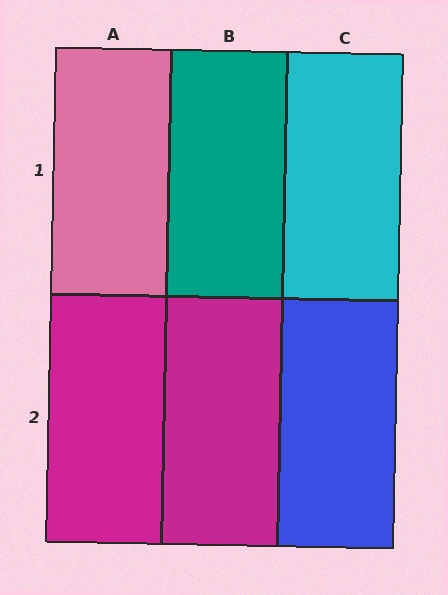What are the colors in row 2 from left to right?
Magenta, magenta, blue.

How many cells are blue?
1 cell is blue.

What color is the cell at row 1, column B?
Teal.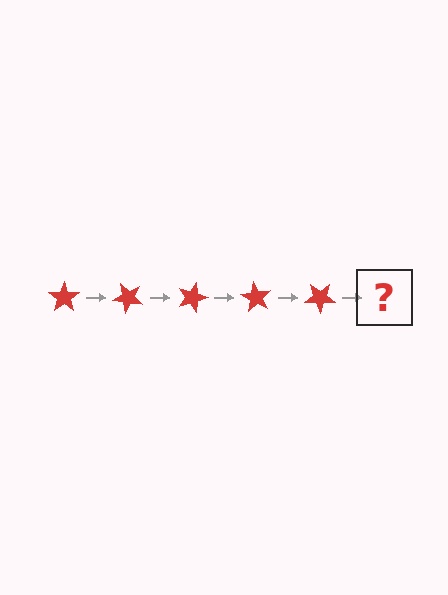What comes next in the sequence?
The next element should be a red star rotated 225 degrees.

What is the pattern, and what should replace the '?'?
The pattern is that the star rotates 45 degrees each step. The '?' should be a red star rotated 225 degrees.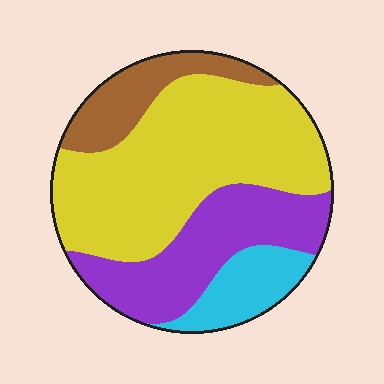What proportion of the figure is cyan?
Cyan covers roughly 10% of the figure.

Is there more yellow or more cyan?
Yellow.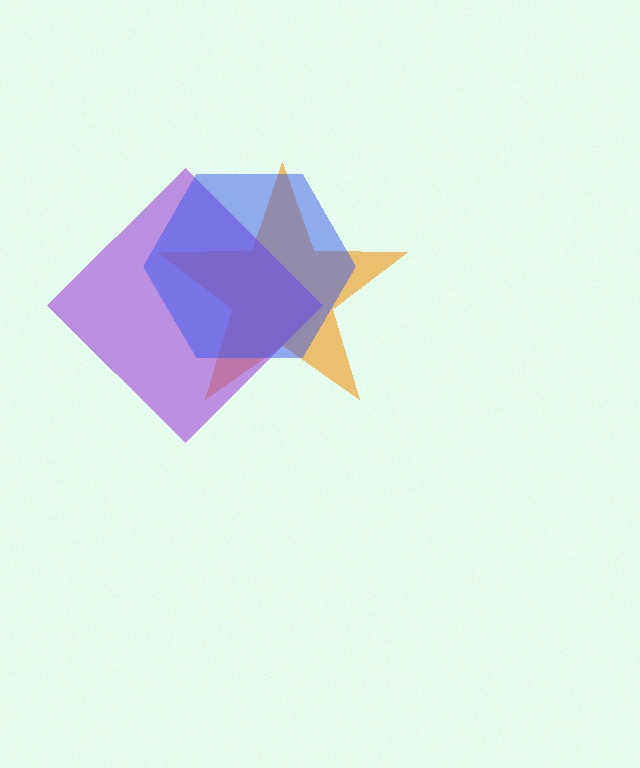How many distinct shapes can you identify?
There are 3 distinct shapes: an orange star, a purple diamond, a blue hexagon.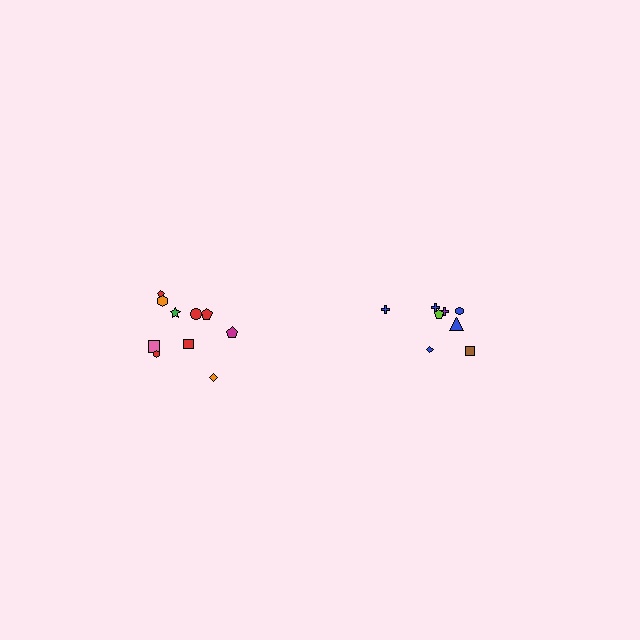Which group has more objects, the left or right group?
The left group.